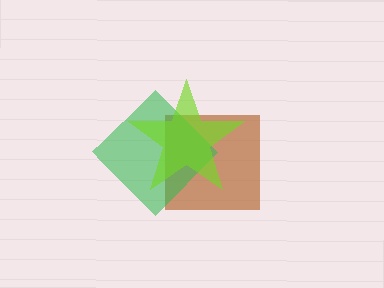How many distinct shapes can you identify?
There are 3 distinct shapes: a brown square, a green diamond, a lime star.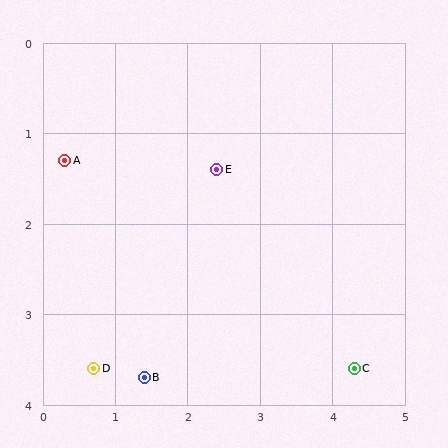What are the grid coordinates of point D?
Point D is at approximately (0.7, 3.6).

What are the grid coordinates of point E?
Point E is at approximately (2.4, 1.4).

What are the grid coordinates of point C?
Point C is at approximately (4.3, 3.6).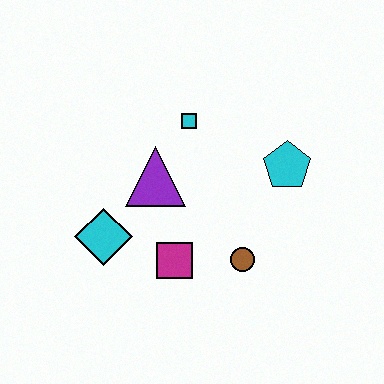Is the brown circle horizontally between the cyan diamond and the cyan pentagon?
Yes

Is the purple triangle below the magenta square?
No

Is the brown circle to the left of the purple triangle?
No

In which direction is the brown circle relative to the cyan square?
The brown circle is below the cyan square.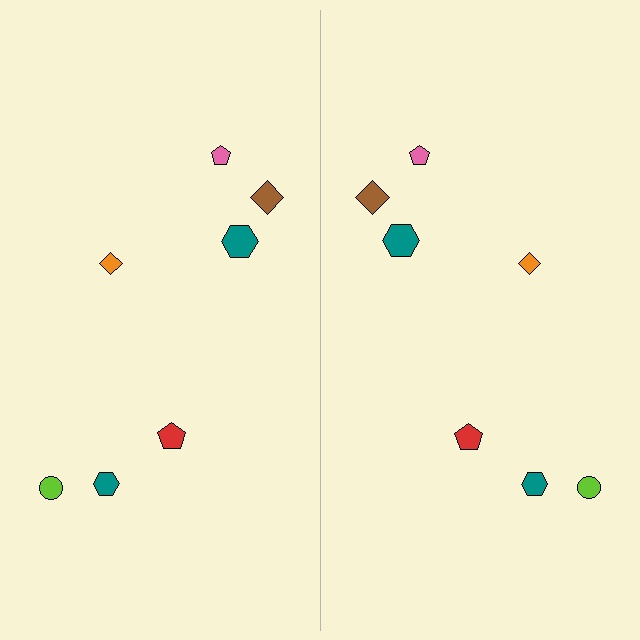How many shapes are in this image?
There are 14 shapes in this image.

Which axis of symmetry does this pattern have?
The pattern has a vertical axis of symmetry running through the center of the image.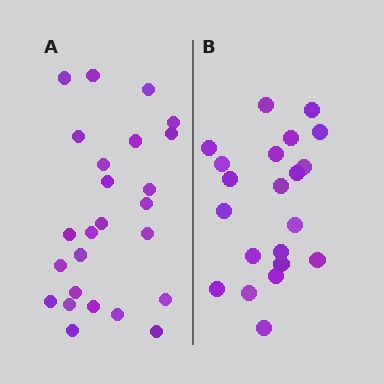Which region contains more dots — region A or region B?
Region A (the left region) has more dots.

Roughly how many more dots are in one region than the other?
Region A has about 4 more dots than region B.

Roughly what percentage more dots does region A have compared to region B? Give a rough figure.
About 20% more.